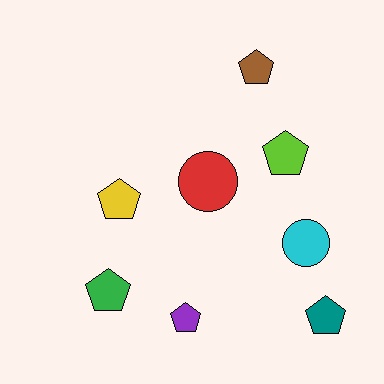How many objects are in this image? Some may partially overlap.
There are 8 objects.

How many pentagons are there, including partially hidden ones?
There are 6 pentagons.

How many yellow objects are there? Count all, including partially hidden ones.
There is 1 yellow object.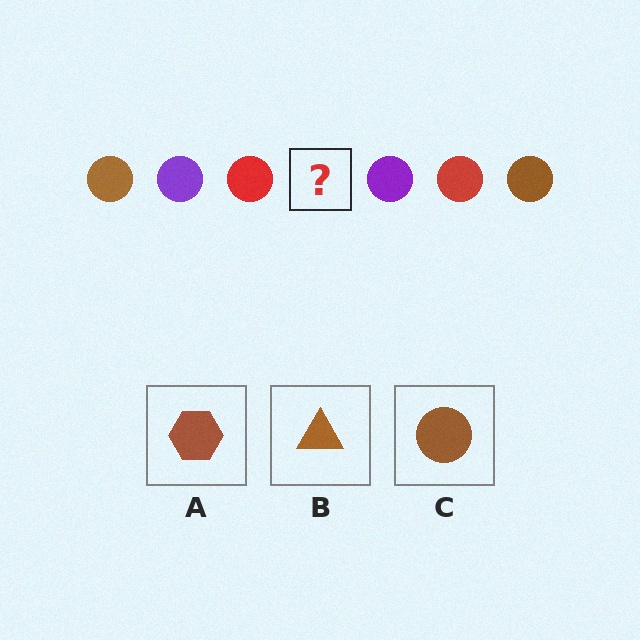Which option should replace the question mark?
Option C.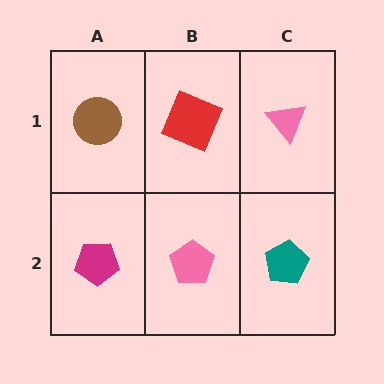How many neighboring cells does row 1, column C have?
2.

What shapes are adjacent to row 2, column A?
A brown circle (row 1, column A), a pink pentagon (row 2, column B).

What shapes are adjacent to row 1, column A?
A magenta pentagon (row 2, column A), a red square (row 1, column B).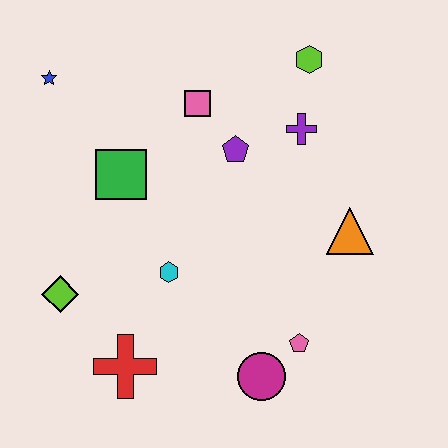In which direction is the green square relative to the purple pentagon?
The green square is to the left of the purple pentagon.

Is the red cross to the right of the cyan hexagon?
No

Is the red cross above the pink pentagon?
No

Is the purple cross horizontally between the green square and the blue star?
No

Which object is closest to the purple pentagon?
The pink square is closest to the purple pentagon.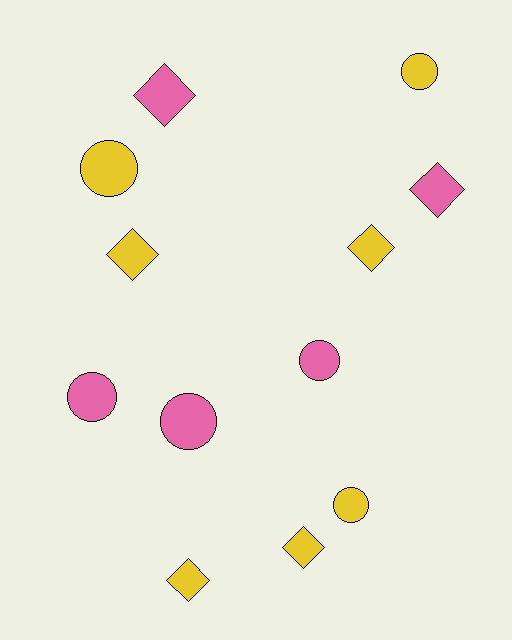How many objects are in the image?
There are 12 objects.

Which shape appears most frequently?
Diamond, with 6 objects.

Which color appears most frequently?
Yellow, with 7 objects.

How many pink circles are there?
There are 3 pink circles.